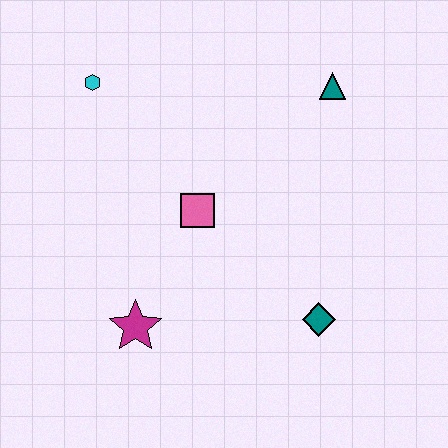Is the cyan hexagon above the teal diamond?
Yes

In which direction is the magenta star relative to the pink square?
The magenta star is below the pink square.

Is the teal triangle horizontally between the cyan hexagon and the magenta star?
No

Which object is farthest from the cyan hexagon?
The teal diamond is farthest from the cyan hexagon.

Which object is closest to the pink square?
The magenta star is closest to the pink square.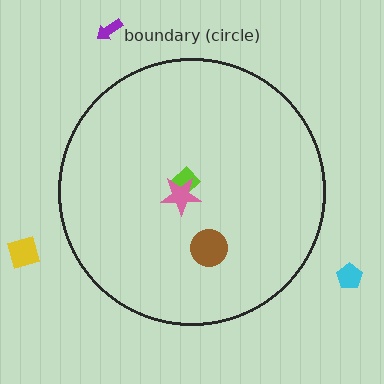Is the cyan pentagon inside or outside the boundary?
Outside.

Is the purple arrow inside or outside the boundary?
Outside.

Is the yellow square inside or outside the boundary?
Outside.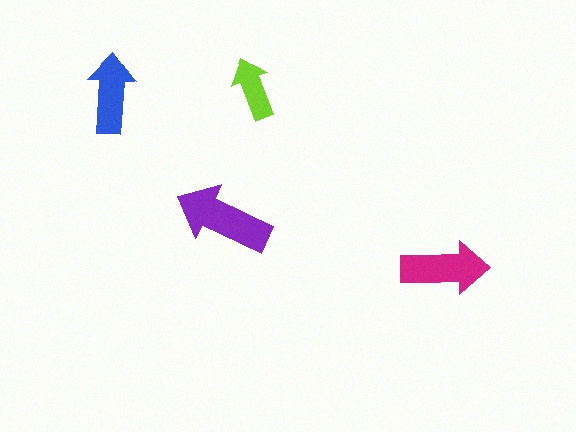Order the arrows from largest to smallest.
the purple one, the magenta one, the blue one, the lime one.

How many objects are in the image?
There are 4 objects in the image.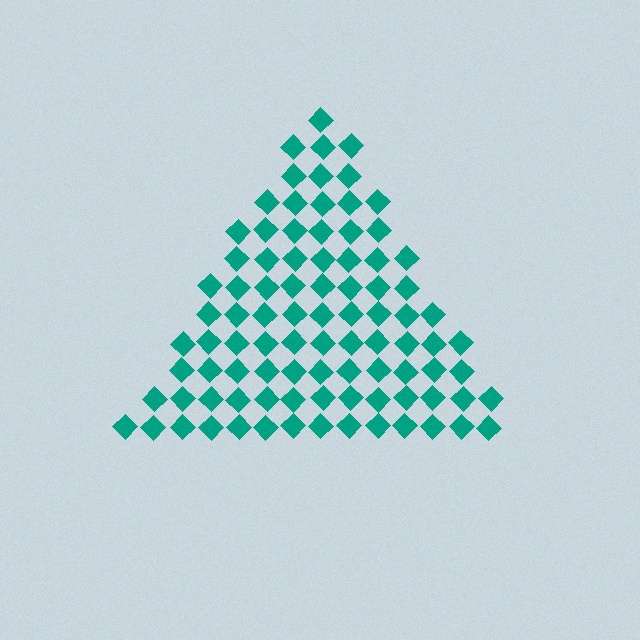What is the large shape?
The large shape is a triangle.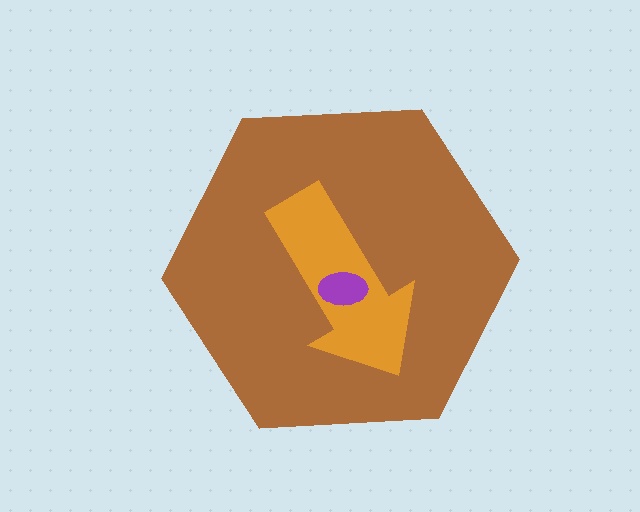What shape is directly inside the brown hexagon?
The orange arrow.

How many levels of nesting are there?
3.